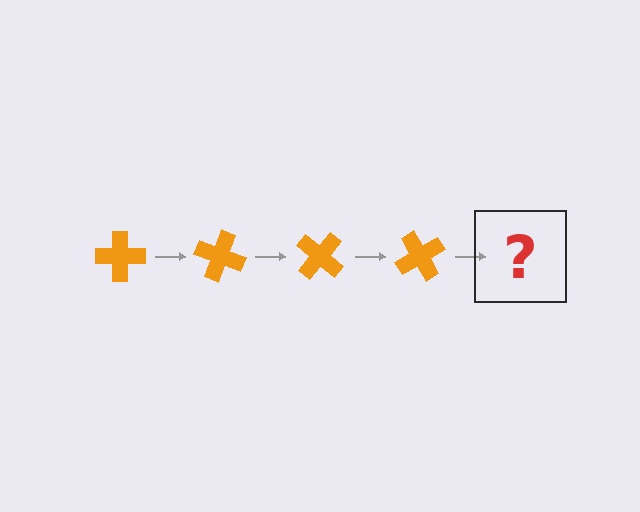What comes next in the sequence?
The next element should be an orange cross rotated 80 degrees.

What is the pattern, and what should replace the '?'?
The pattern is that the cross rotates 20 degrees each step. The '?' should be an orange cross rotated 80 degrees.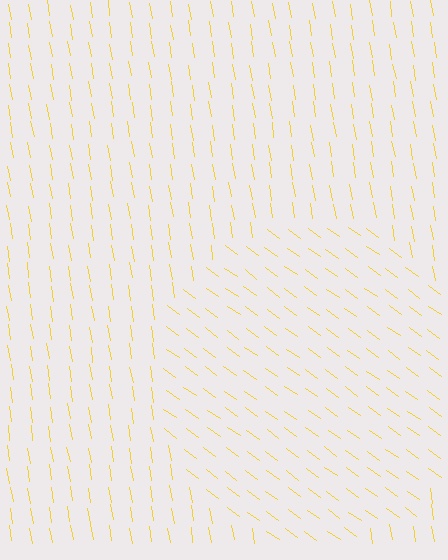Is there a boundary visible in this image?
Yes, there is a texture boundary formed by a change in line orientation.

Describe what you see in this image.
The image is filled with small yellow line segments. A circle region in the image has lines oriented differently from the surrounding lines, creating a visible texture boundary.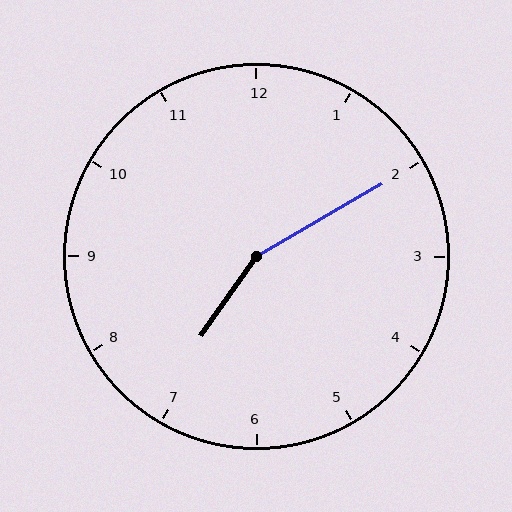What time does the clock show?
7:10.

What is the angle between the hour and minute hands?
Approximately 155 degrees.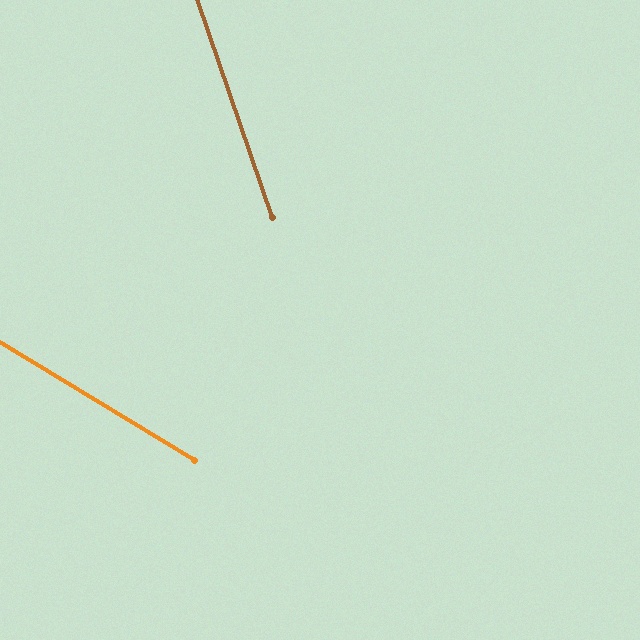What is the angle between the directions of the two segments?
Approximately 40 degrees.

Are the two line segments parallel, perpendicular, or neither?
Neither parallel nor perpendicular — they differ by about 40°.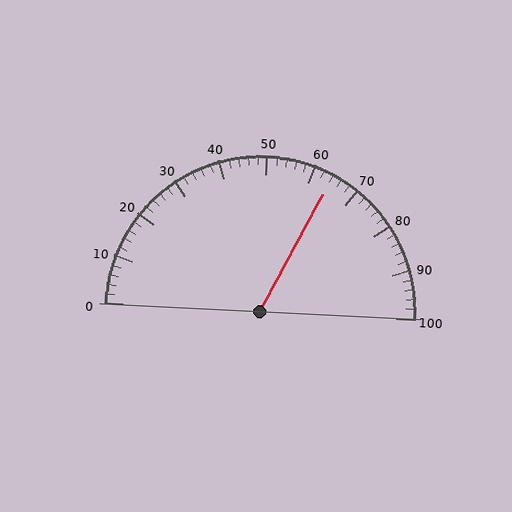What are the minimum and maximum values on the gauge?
The gauge ranges from 0 to 100.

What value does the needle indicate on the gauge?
The needle indicates approximately 64.